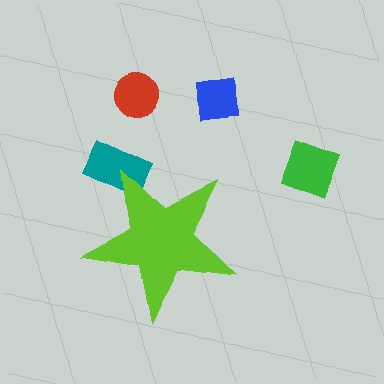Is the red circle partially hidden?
No, the red circle is fully visible.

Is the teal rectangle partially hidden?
Yes, the teal rectangle is partially hidden behind the lime star.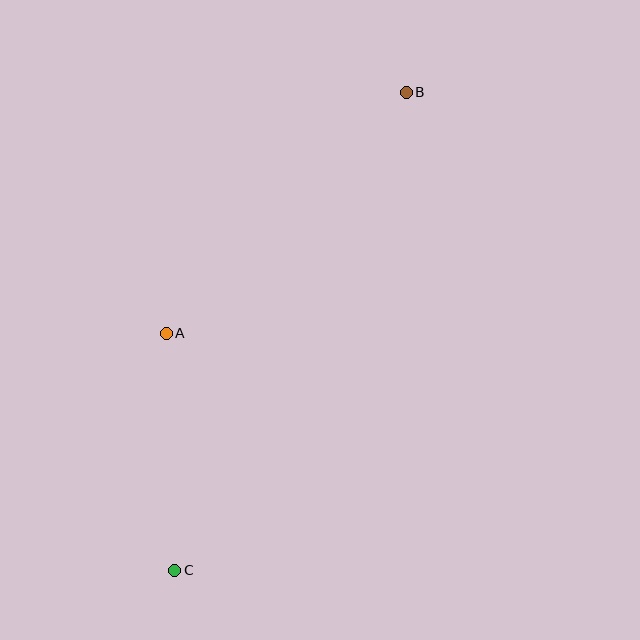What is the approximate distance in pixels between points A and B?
The distance between A and B is approximately 340 pixels.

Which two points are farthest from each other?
Points B and C are farthest from each other.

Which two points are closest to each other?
Points A and C are closest to each other.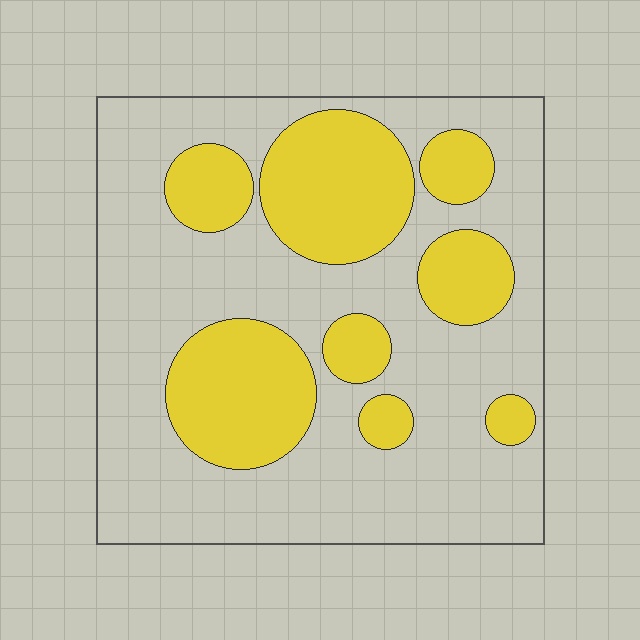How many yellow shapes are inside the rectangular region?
8.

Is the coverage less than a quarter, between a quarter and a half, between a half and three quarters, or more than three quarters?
Between a quarter and a half.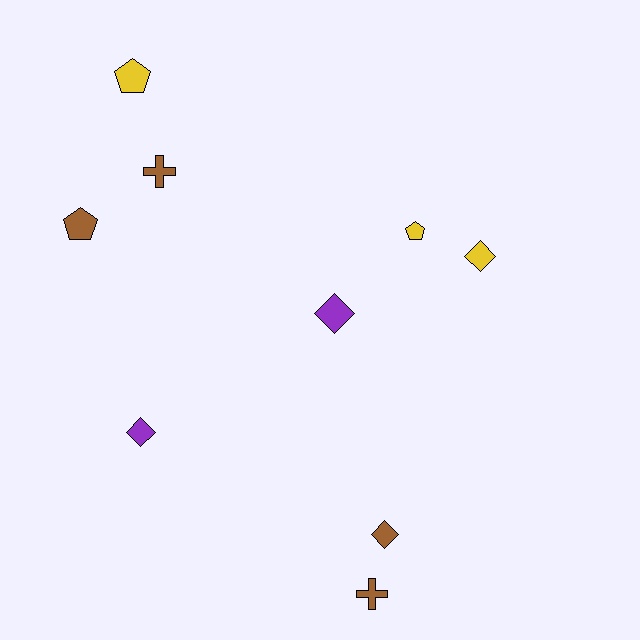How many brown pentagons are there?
There is 1 brown pentagon.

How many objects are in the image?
There are 9 objects.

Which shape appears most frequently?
Diamond, with 4 objects.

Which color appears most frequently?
Brown, with 4 objects.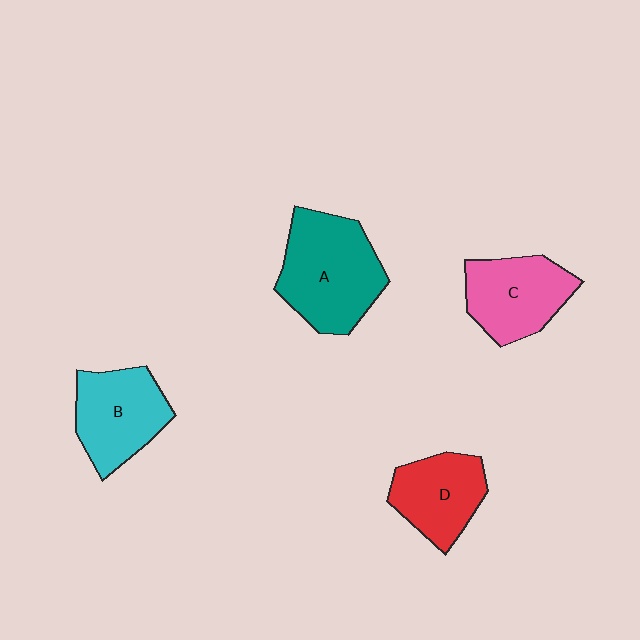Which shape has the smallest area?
Shape D (red).